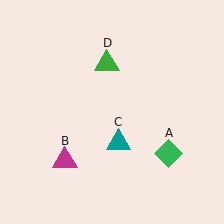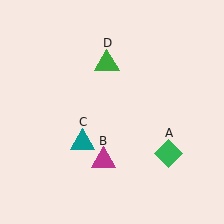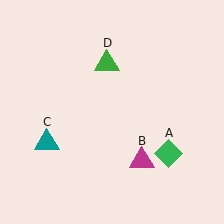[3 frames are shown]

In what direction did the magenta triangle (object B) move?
The magenta triangle (object B) moved right.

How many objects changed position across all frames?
2 objects changed position: magenta triangle (object B), teal triangle (object C).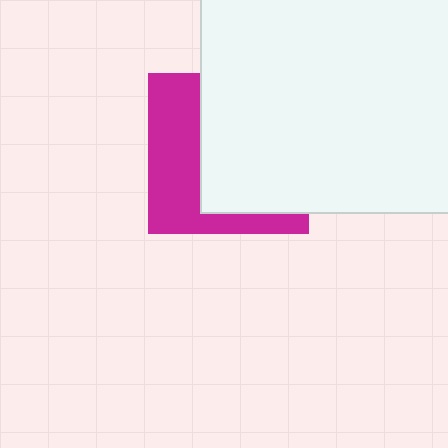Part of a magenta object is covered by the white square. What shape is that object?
It is a square.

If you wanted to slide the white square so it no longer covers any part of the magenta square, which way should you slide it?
Slide it right — that is the most direct way to separate the two shapes.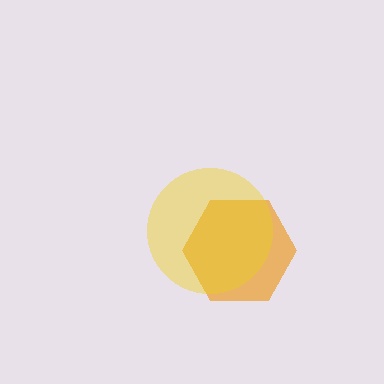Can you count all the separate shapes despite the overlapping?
Yes, there are 2 separate shapes.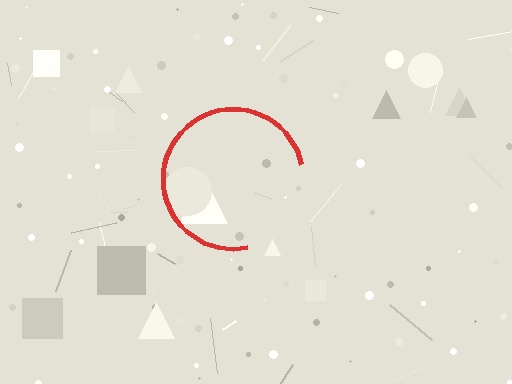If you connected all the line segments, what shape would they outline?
They would outline a circle.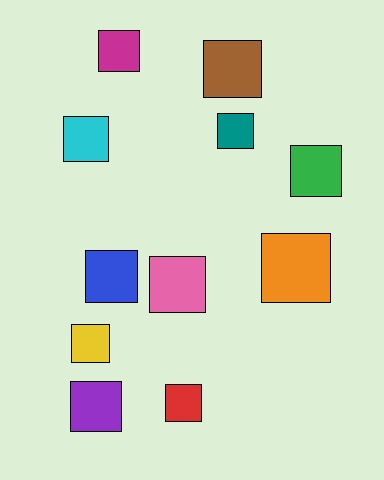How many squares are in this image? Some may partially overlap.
There are 11 squares.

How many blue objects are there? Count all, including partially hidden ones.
There is 1 blue object.